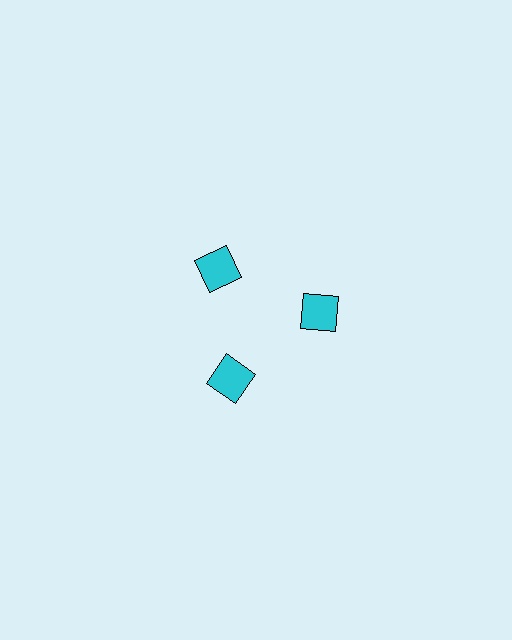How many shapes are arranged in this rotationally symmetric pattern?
There are 3 shapes, arranged in 3 groups of 1.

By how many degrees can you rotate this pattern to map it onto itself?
The pattern maps onto itself every 120 degrees of rotation.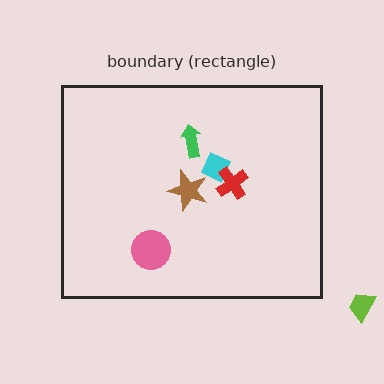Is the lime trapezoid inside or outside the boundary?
Outside.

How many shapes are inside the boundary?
5 inside, 1 outside.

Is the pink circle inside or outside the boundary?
Inside.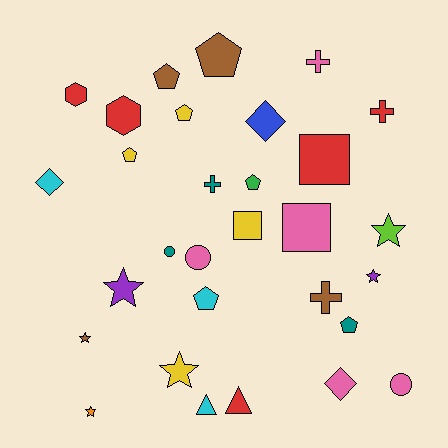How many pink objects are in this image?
There are 5 pink objects.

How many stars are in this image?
There are 6 stars.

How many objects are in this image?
There are 30 objects.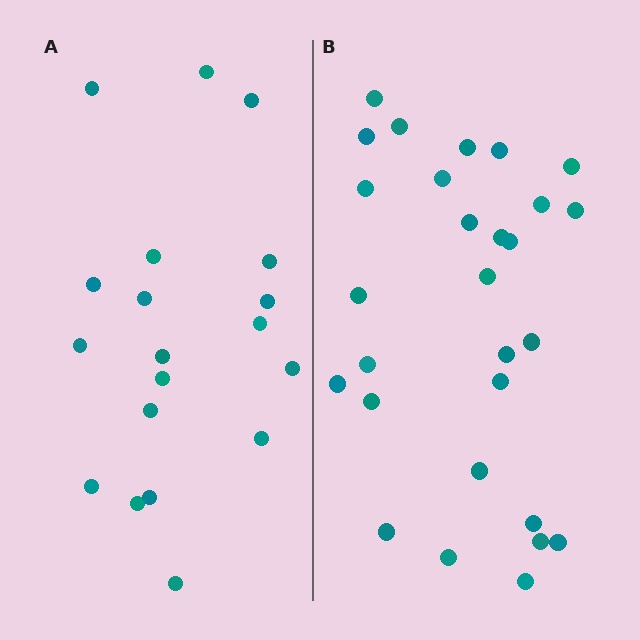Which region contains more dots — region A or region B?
Region B (the right region) has more dots.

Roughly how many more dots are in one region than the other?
Region B has roughly 8 or so more dots than region A.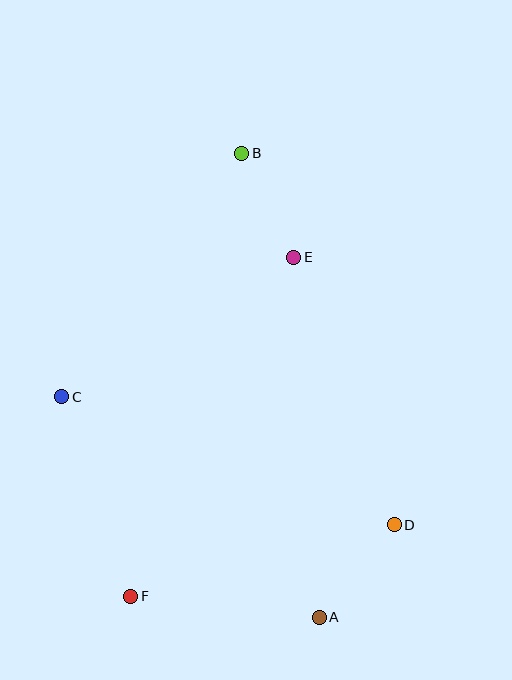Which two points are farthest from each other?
Points A and B are farthest from each other.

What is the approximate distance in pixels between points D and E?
The distance between D and E is approximately 286 pixels.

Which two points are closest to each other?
Points B and E are closest to each other.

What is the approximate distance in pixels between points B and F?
The distance between B and F is approximately 457 pixels.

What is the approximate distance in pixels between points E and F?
The distance between E and F is approximately 377 pixels.